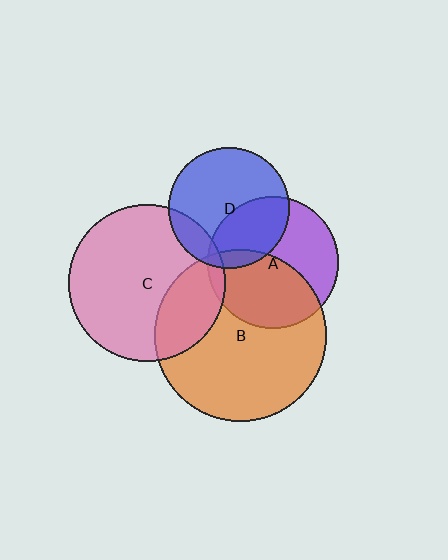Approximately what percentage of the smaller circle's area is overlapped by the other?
Approximately 25%.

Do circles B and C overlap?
Yes.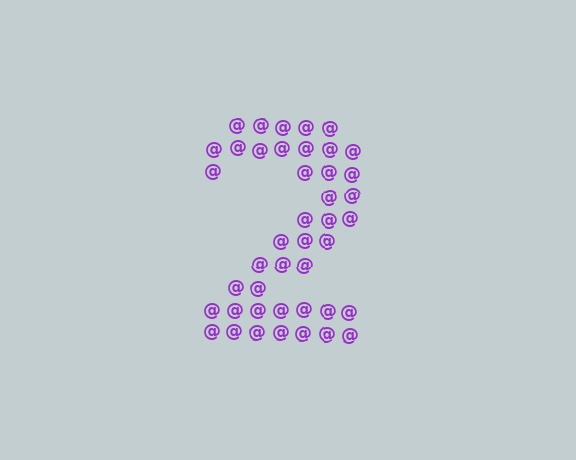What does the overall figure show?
The overall figure shows the digit 2.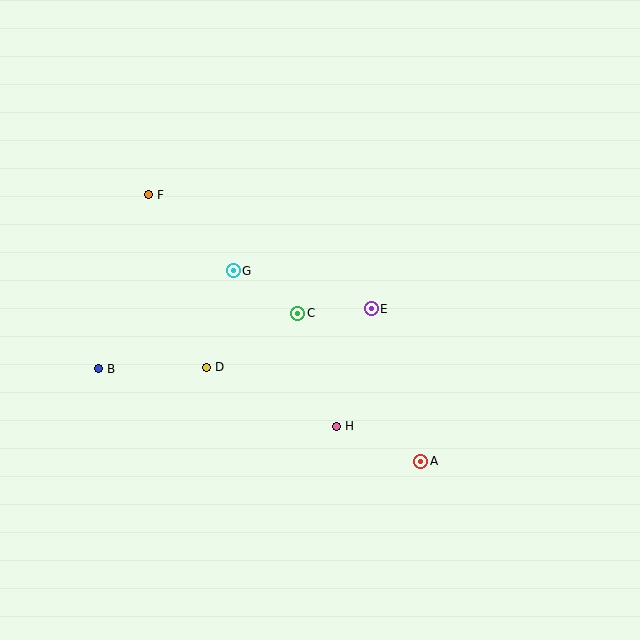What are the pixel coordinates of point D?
Point D is at (206, 367).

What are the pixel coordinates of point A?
Point A is at (420, 461).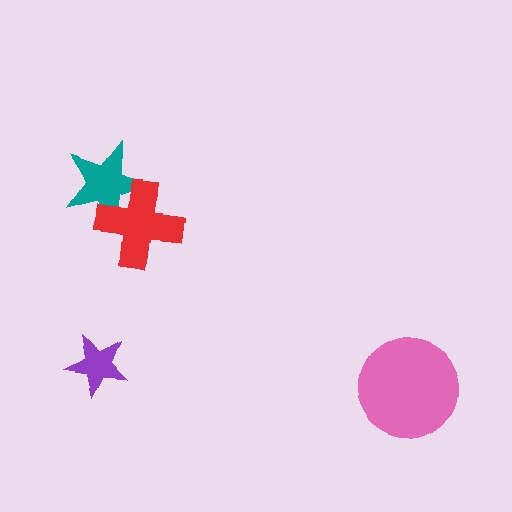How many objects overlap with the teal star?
1 object overlaps with the teal star.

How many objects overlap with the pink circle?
0 objects overlap with the pink circle.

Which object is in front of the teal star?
The red cross is in front of the teal star.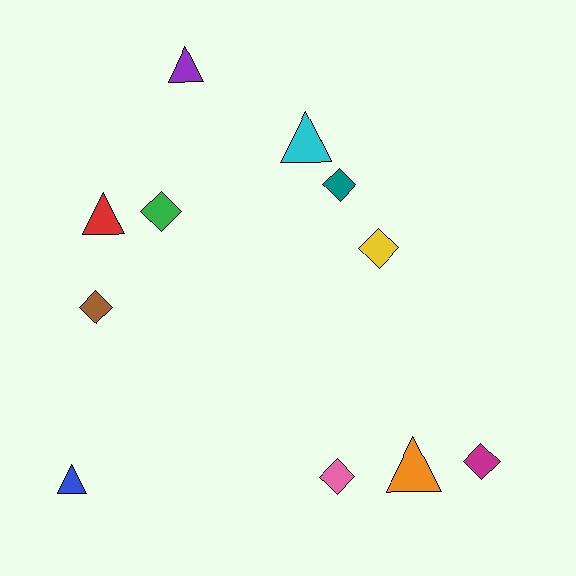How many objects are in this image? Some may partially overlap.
There are 11 objects.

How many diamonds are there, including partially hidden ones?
There are 6 diamonds.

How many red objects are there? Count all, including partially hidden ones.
There is 1 red object.